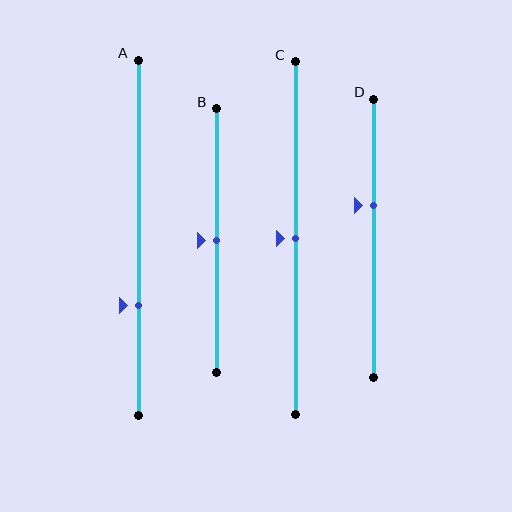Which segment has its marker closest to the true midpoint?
Segment B has its marker closest to the true midpoint.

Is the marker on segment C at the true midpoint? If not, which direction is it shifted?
Yes, the marker on segment C is at the true midpoint.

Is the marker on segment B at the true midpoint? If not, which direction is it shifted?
Yes, the marker on segment B is at the true midpoint.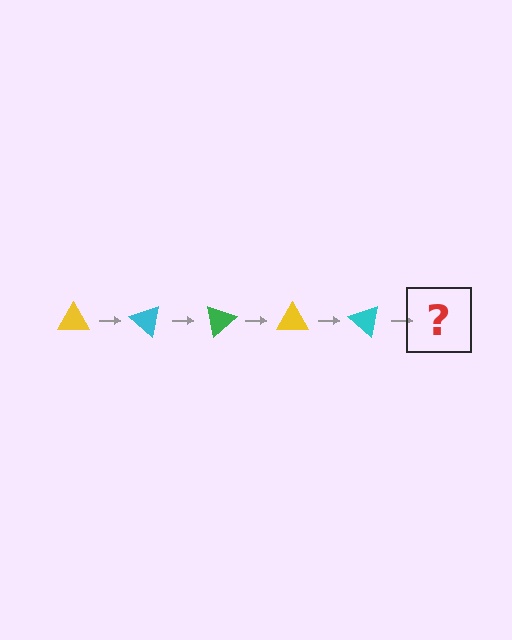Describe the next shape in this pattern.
It should be a green triangle, rotated 200 degrees from the start.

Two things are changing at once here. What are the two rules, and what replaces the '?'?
The two rules are that it rotates 40 degrees each step and the color cycles through yellow, cyan, and green. The '?' should be a green triangle, rotated 200 degrees from the start.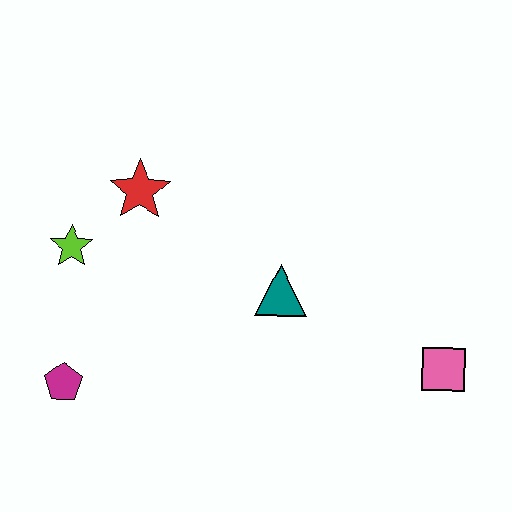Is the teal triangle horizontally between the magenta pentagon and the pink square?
Yes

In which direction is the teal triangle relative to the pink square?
The teal triangle is to the left of the pink square.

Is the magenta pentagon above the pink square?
No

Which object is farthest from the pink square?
The lime star is farthest from the pink square.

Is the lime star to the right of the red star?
No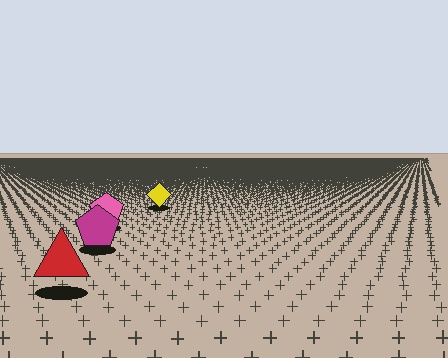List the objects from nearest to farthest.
From nearest to farthest: the red triangle, the magenta pentagon, the pink pentagon, the yellow diamond.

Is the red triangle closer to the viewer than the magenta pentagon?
Yes. The red triangle is closer — you can tell from the texture gradient: the ground texture is coarser near it.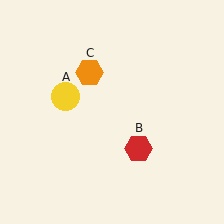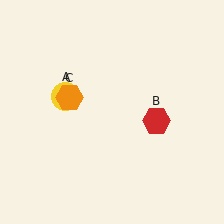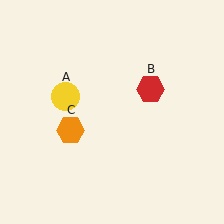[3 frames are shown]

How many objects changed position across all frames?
2 objects changed position: red hexagon (object B), orange hexagon (object C).